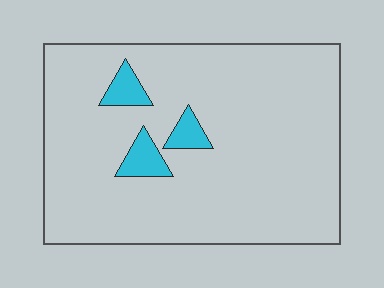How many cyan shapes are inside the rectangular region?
3.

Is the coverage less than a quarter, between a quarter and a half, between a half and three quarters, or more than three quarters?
Less than a quarter.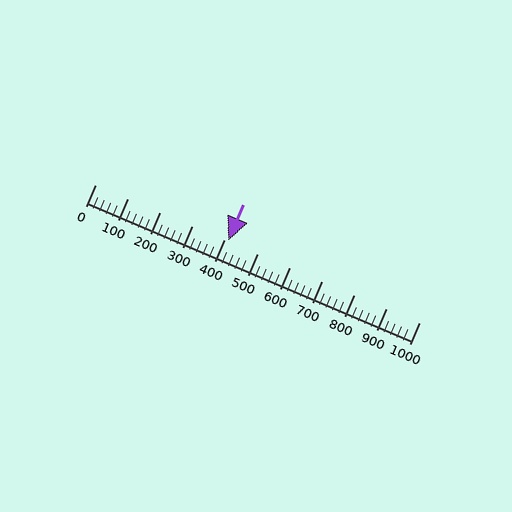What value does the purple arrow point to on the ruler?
The purple arrow points to approximately 410.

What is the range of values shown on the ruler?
The ruler shows values from 0 to 1000.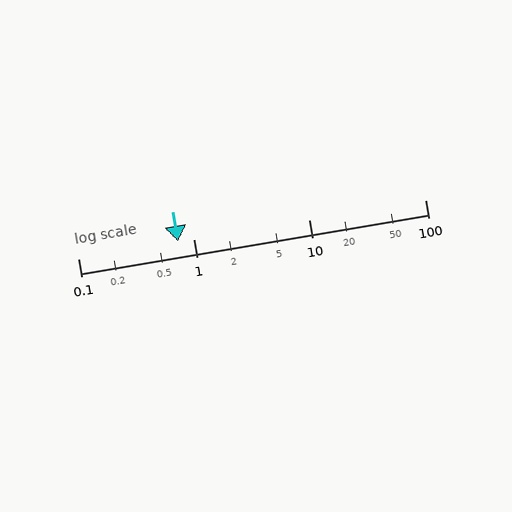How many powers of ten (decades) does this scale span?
The scale spans 3 decades, from 0.1 to 100.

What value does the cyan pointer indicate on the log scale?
The pointer indicates approximately 0.73.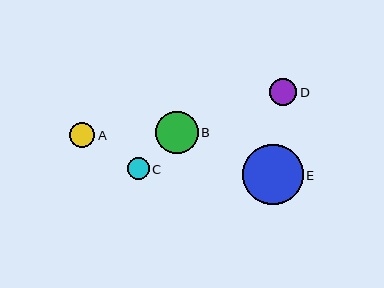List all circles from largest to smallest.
From largest to smallest: E, B, D, A, C.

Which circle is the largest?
Circle E is the largest with a size of approximately 60 pixels.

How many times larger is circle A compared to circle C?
Circle A is approximately 1.1 times the size of circle C.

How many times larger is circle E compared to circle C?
Circle E is approximately 2.7 times the size of circle C.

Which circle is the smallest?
Circle C is the smallest with a size of approximately 22 pixels.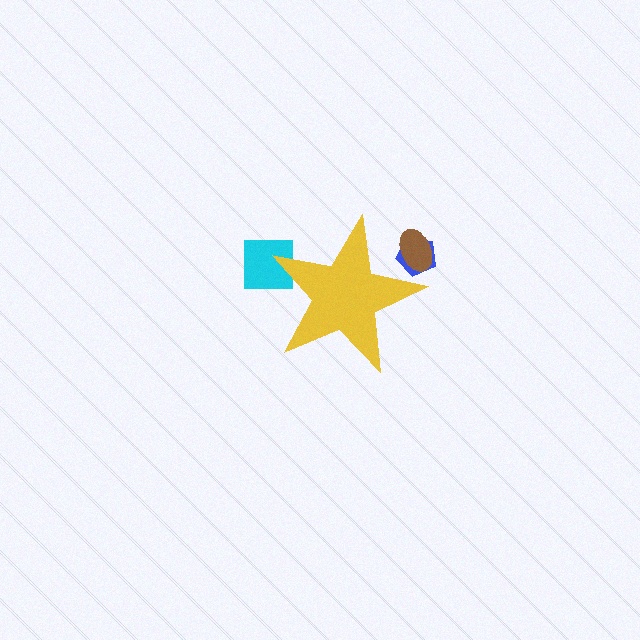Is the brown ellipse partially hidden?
Yes, the brown ellipse is partially hidden behind the yellow star.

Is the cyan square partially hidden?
Yes, the cyan square is partially hidden behind the yellow star.